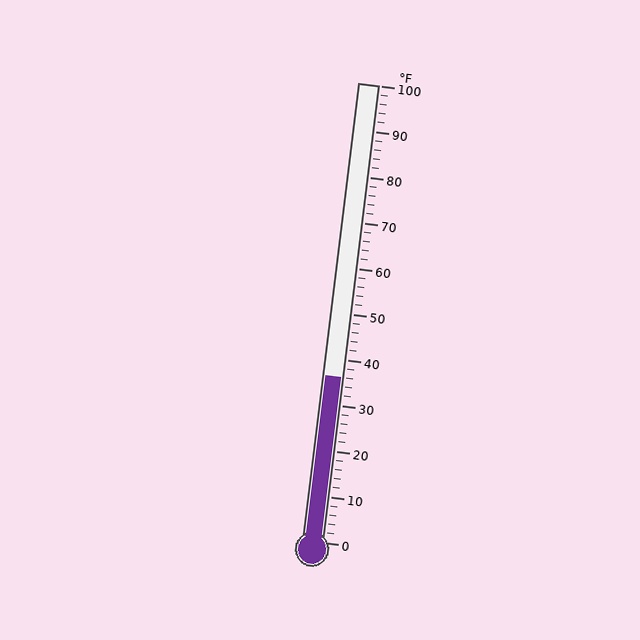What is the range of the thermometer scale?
The thermometer scale ranges from 0°F to 100°F.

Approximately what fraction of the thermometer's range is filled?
The thermometer is filled to approximately 35% of its range.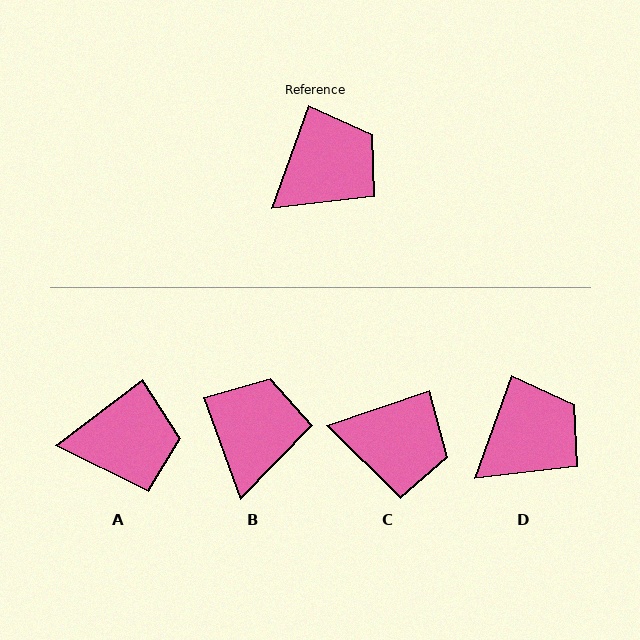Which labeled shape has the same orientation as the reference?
D.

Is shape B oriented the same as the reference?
No, it is off by about 40 degrees.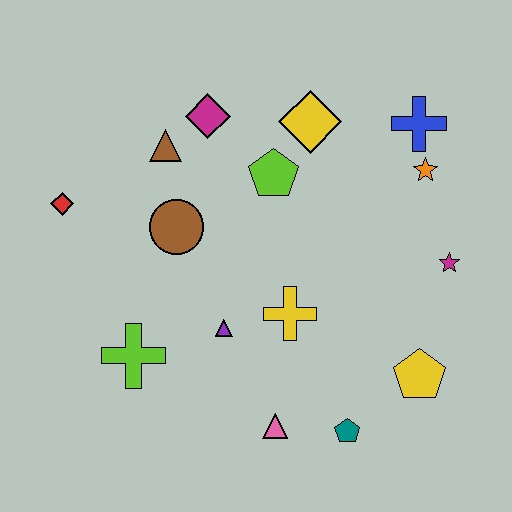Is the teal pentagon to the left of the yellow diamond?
No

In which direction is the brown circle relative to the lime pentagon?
The brown circle is to the left of the lime pentagon.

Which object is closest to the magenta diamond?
The brown triangle is closest to the magenta diamond.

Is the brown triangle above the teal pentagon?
Yes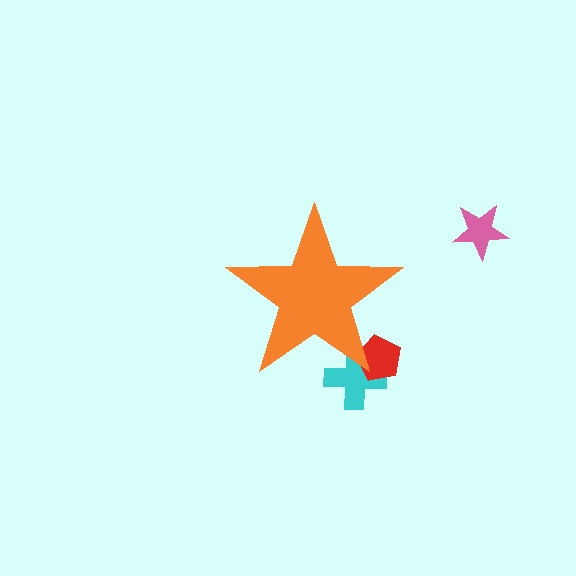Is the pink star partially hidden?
No, the pink star is fully visible.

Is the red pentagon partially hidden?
Yes, the red pentagon is partially hidden behind the orange star.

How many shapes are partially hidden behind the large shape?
2 shapes are partially hidden.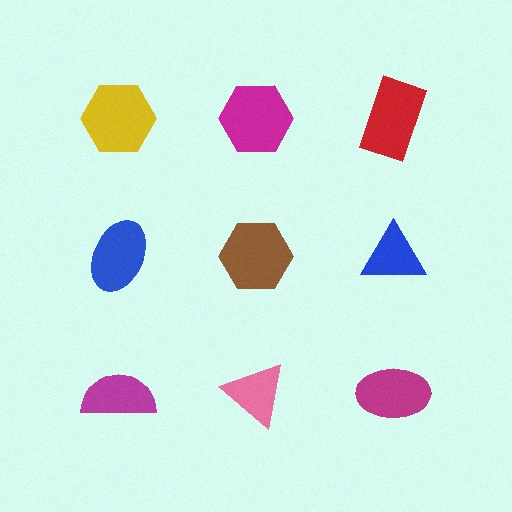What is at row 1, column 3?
A red rectangle.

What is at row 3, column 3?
A magenta ellipse.